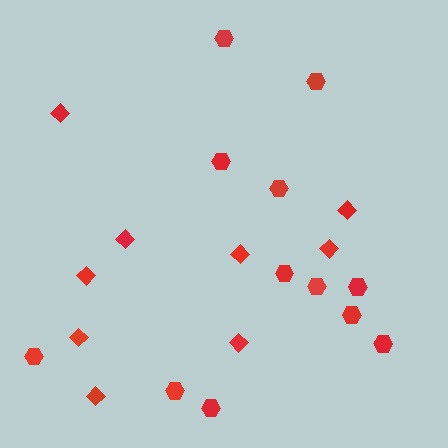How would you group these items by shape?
There are 2 groups: one group of hexagons (12) and one group of diamonds (9).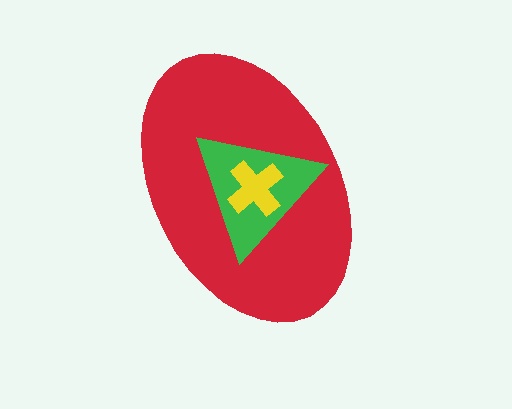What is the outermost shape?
The red ellipse.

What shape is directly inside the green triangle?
The yellow cross.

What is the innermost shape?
The yellow cross.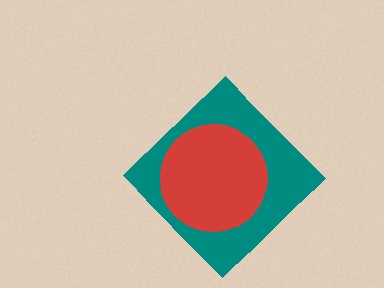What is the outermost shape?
The teal diamond.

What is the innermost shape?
The red circle.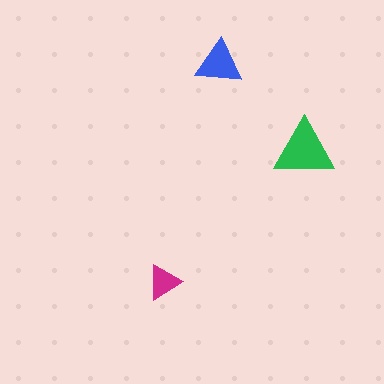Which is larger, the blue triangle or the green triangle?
The green one.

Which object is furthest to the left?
The magenta triangle is leftmost.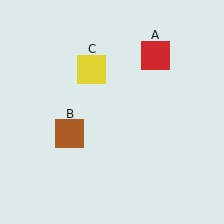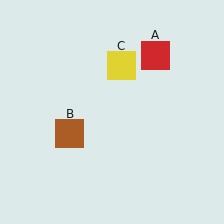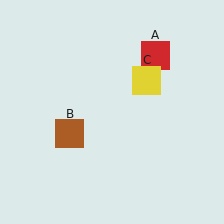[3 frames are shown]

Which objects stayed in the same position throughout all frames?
Red square (object A) and brown square (object B) remained stationary.